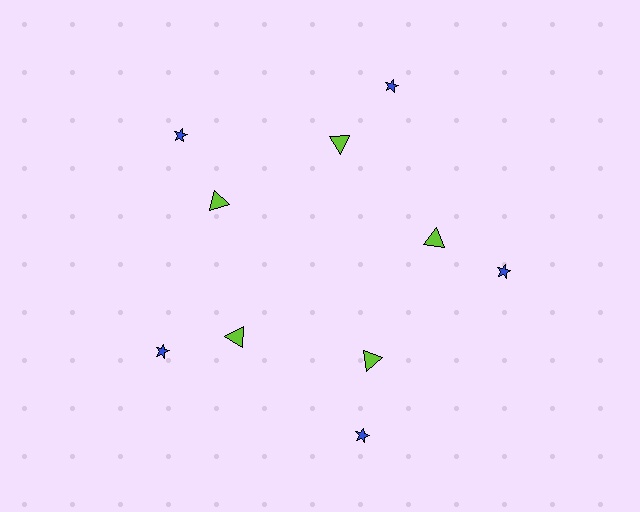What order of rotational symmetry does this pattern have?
This pattern has 5-fold rotational symmetry.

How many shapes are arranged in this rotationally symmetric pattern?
There are 10 shapes, arranged in 5 groups of 2.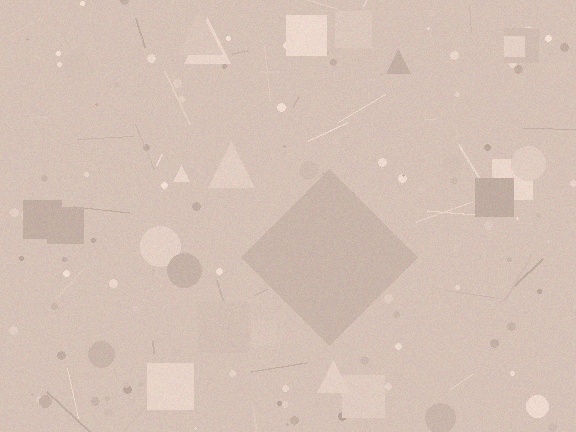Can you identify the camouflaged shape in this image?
The camouflaged shape is a diamond.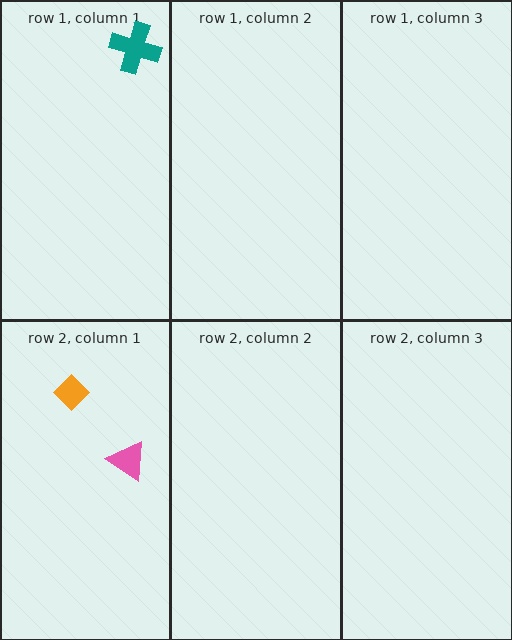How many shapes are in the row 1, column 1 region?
1.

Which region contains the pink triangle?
The row 2, column 1 region.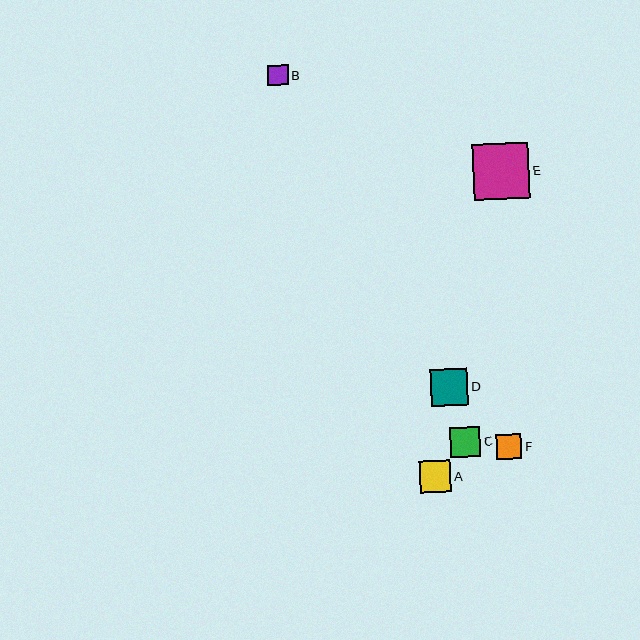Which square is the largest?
Square E is the largest with a size of approximately 57 pixels.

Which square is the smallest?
Square B is the smallest with a size of approximately 21 pixels.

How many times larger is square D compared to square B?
Square D is approximately 1.8 times the size of square B.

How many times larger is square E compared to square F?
Square E is approximately 2.3 times the size of square F.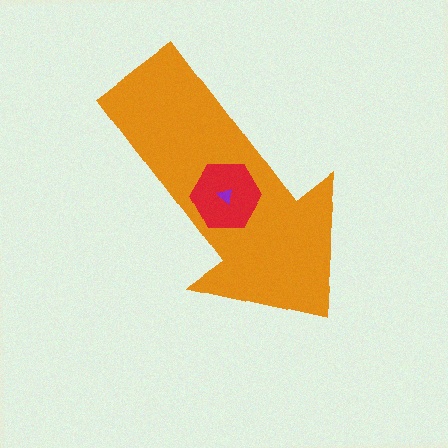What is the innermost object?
The purple triangle.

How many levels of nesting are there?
3.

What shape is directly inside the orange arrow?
The red hexagon.